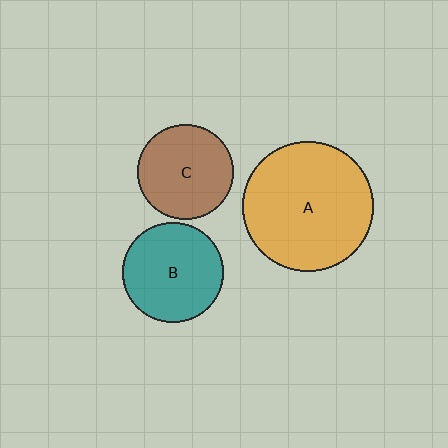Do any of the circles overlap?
No, none of the circles overlap.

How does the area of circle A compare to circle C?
Approximately 1.9 times.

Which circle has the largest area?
Circle A (orange).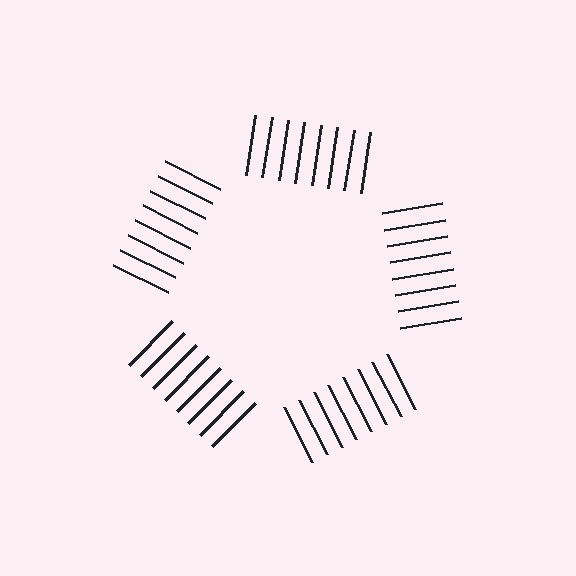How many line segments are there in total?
40 — 8 along each of the 5 edges.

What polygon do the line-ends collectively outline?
An illusory pentagon — the line segments terminate on its edges but no continuous stroke is drawn.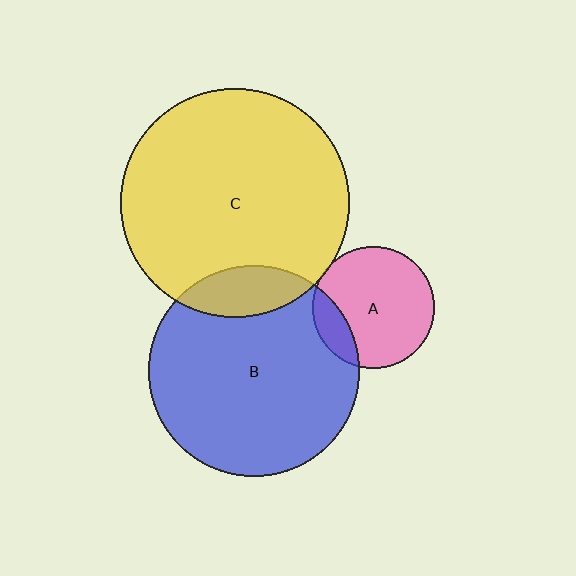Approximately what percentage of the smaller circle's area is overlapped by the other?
Approximately 15%.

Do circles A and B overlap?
Yes.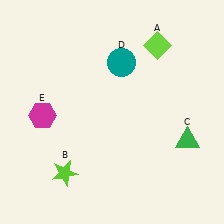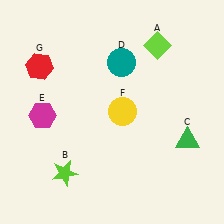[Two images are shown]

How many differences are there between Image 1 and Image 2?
There are 2 differences between the two images.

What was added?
A yellow circle (F), a red hexagon (G) were added in Image 2.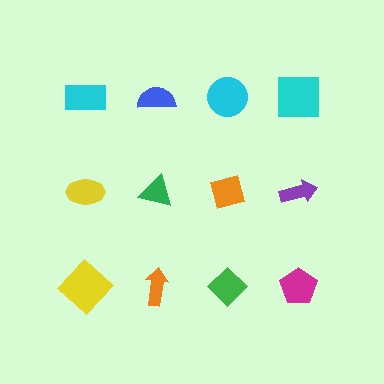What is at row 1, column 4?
A cyan square.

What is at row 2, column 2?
A green triangle.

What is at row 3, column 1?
A yellow diamond.